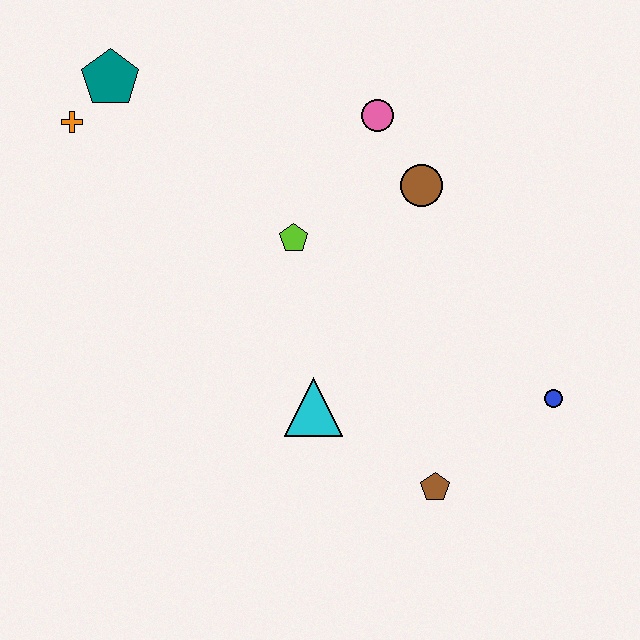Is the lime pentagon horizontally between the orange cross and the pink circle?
Yes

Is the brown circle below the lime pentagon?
No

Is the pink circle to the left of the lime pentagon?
No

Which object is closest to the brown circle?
The pink circle is closest to the brown circle.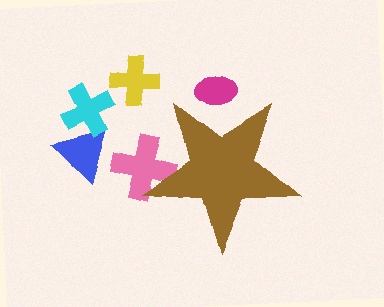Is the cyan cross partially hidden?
No, the cyan cross is fully visible.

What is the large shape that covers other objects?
A brown star.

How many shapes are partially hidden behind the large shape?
2 shapes are partially hidden.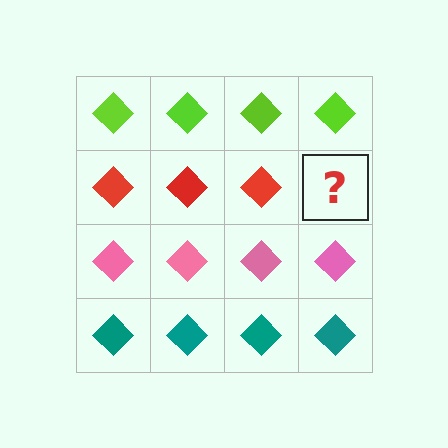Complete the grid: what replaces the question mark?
The question mark should be replaced with a red diamond.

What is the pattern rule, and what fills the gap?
The rule is that each row has a consistent color. The gap should be filled with a red diamond.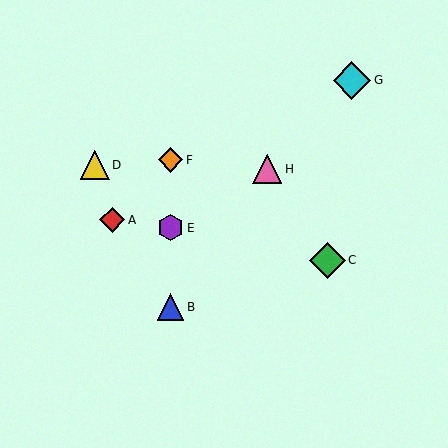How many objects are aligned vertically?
3 objects (B, E, F) are aligned vertically.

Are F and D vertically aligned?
No, F is at x≈171 and D is at x≈95.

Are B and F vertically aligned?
Yes, both are at x≈171.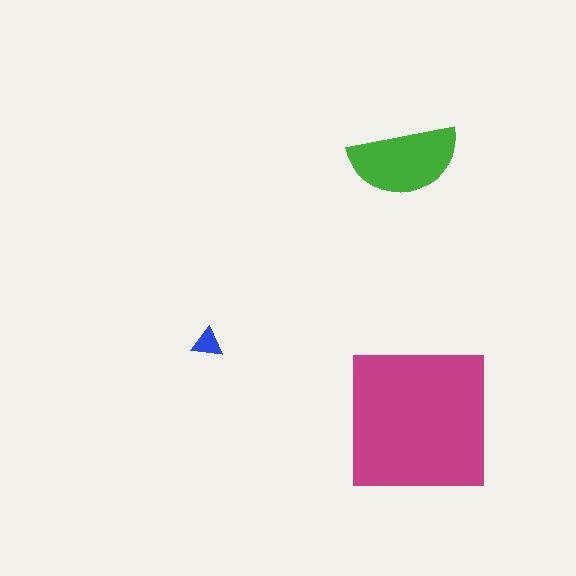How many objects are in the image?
There are 3 objects in the image.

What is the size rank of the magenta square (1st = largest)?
1st.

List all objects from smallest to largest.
The blue triangle, the green semicircle, the magenta square.